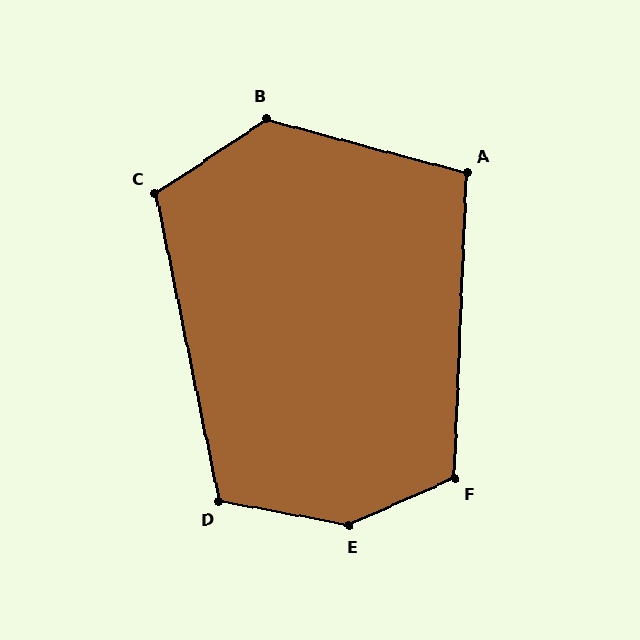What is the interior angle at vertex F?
Approximately 117 degrees (obtuse).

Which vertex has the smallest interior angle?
A, at approximately 103 degrees.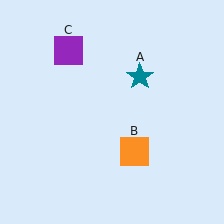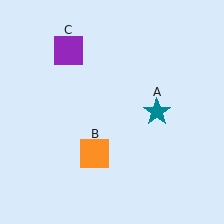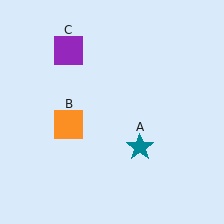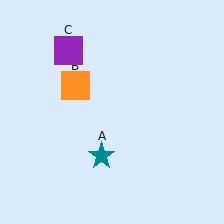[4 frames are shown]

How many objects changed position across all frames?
2 objects changed position: teal star (object A), orange square (object B).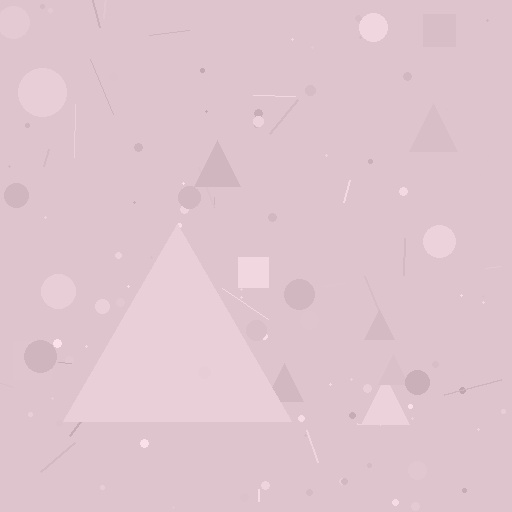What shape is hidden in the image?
A triangle is hidden in the image.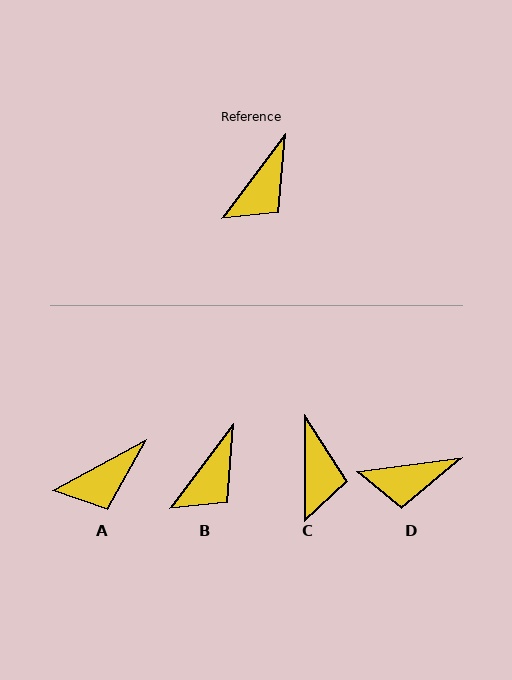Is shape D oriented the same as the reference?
No, it is off by about 45 degrees.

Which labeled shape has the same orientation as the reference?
B.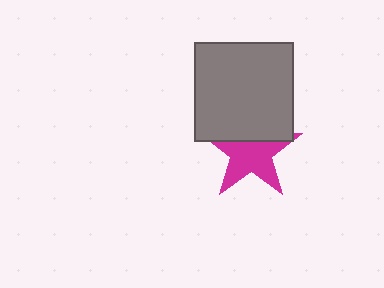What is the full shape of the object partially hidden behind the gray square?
The partially hidden object is a magenta star.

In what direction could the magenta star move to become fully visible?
The magenta star could move down. That would shift it out from behind the gray square entirely.